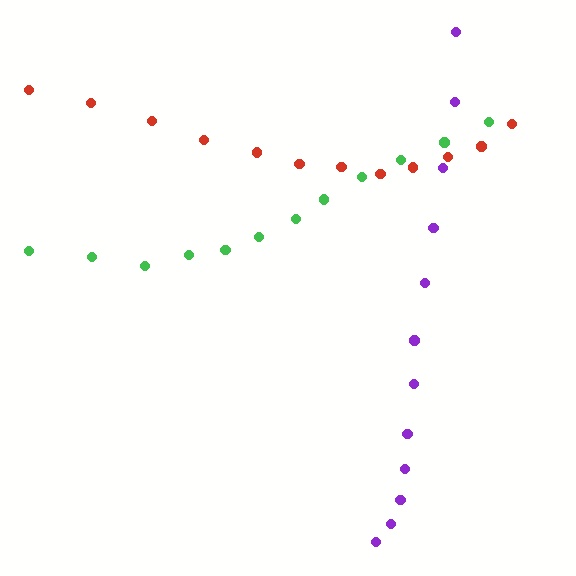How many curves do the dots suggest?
There are 3 distinct paths.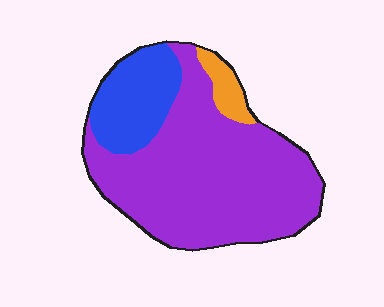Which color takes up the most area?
Purple, at roughly 75%.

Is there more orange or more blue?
Blue.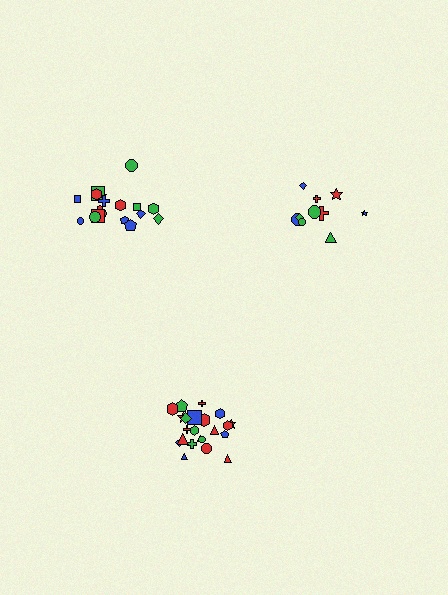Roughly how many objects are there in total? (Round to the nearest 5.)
Roughly 50 objects in total.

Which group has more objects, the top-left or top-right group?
The top-left group.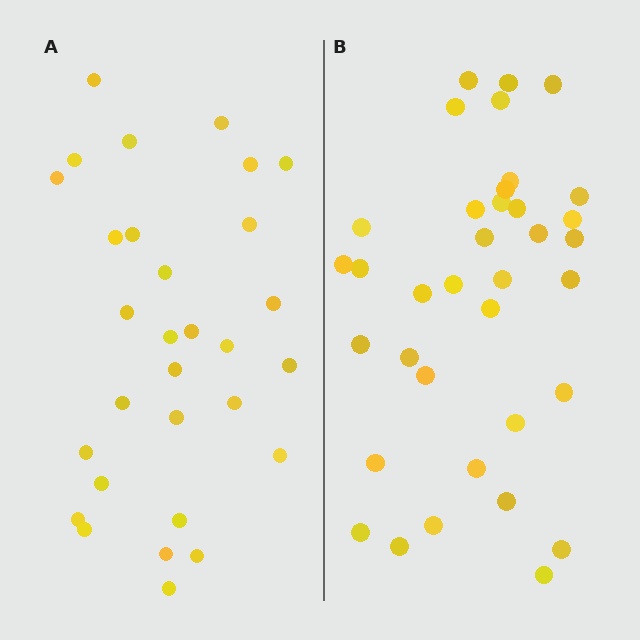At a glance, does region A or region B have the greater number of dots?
Region B (the right region) has more dots.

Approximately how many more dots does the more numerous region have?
Region B has about 6 more dots than region A.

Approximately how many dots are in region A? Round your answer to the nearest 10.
About 30 dots.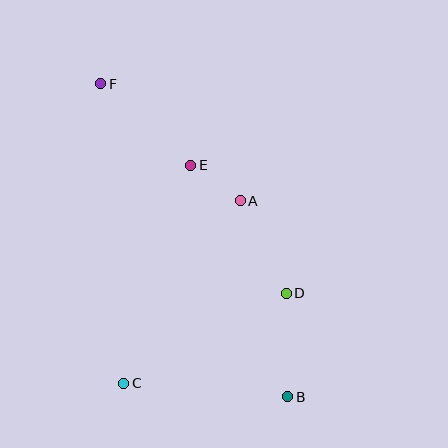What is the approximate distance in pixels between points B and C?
The distance between B and C is approximately 165 pixels.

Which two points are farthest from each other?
Points B and F are farthest from each other.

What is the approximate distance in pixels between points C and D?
The distance between C and D is approximately 186 pixels.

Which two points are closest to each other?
Points A and E are closest to each other.